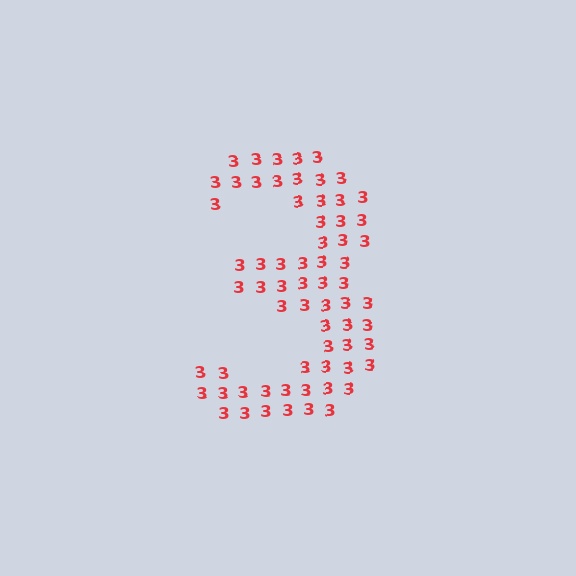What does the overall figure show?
The overall figure shows the digit 3.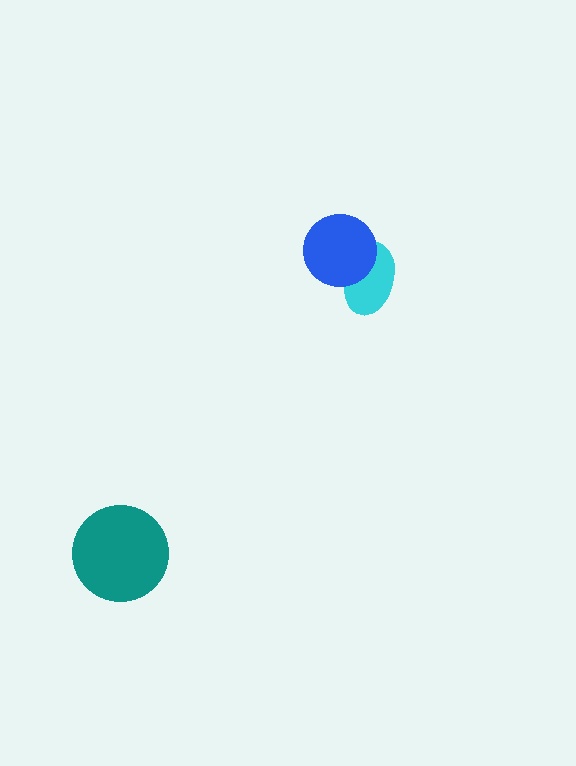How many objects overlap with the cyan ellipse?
1 object overlaps with the cyan ellipse.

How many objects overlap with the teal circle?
0 objects overlap with the teal circle.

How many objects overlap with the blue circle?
1 object overlaps with the blue circle.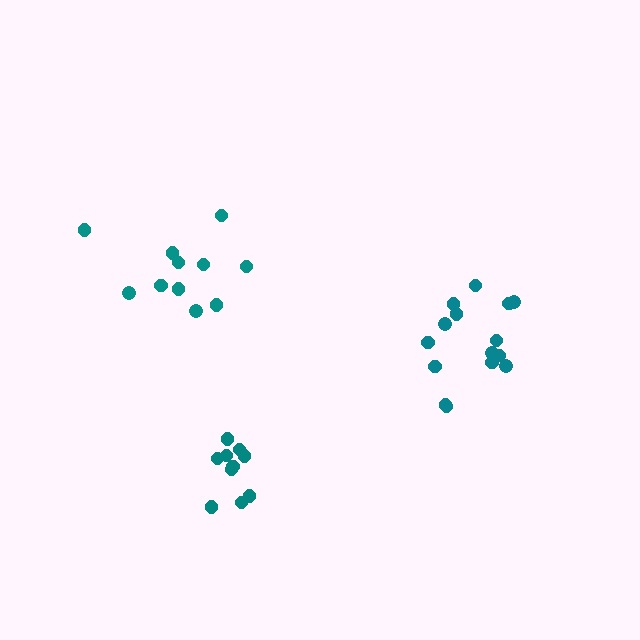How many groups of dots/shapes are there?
There are 3 groups.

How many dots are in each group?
Group 1: 10 dots, Group 2: 15 dots, Group 3: 11 dots (36 total).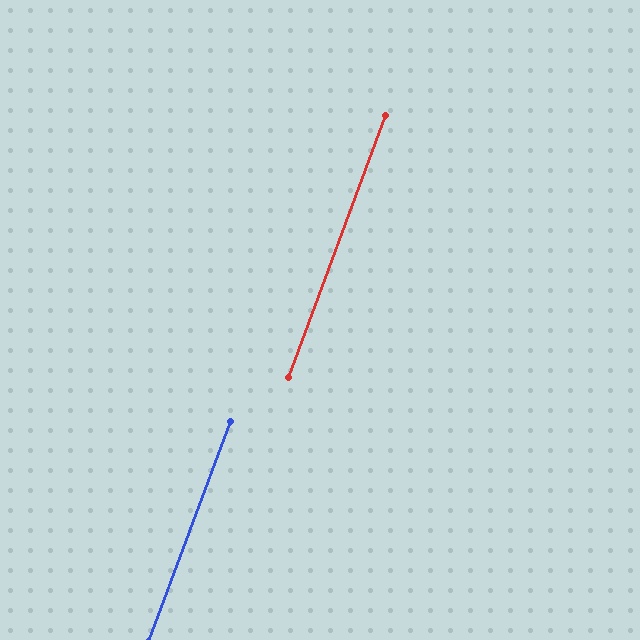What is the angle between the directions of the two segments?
Approximately 0 degrees.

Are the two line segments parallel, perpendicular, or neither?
Parallel — their directions differ by only 0.1°.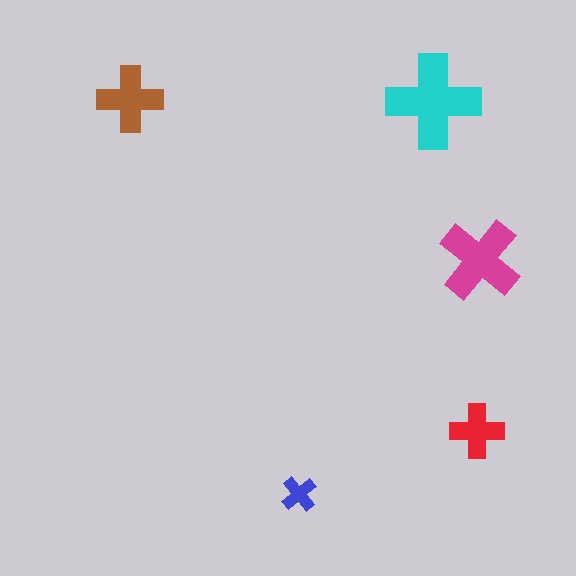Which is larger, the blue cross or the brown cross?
The brown one.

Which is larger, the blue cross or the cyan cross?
The cyan one.